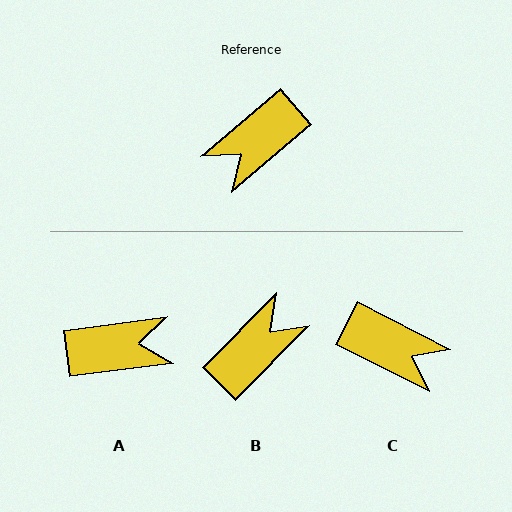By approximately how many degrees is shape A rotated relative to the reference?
Approximately 147 degrees counter-clockwise.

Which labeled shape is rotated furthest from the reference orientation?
B, about 175 degrees away.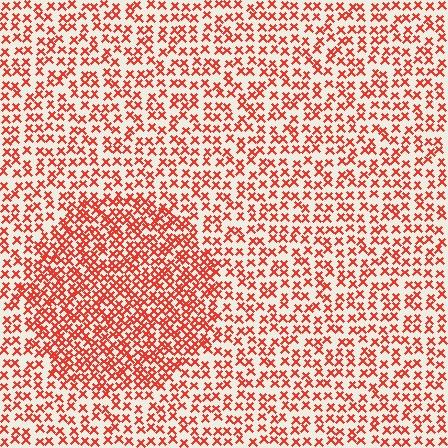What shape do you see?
I see a circle.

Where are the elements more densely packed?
The elements are more densely packed inside the circle boundary.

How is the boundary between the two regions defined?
The boundary is defined by a change in element density (approximately 1.8x ratio). All elements are the same color, size, and shape.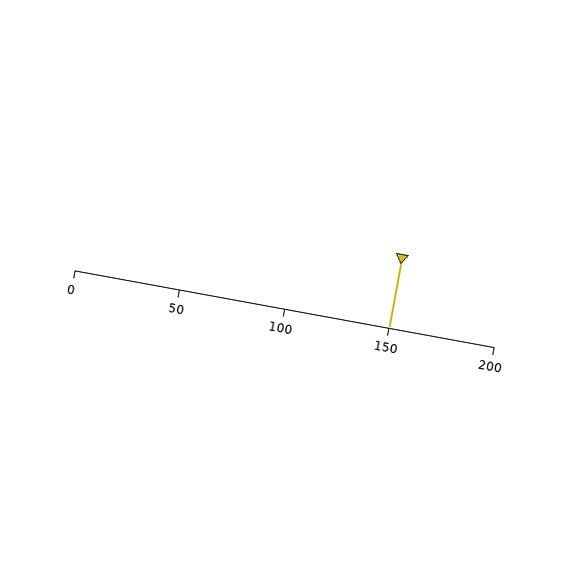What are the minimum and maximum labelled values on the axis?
The axis runs from 0 to 200.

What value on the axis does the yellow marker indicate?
The marker indicates approximately 150.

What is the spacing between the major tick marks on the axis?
The major ticks are spaced 50 apart.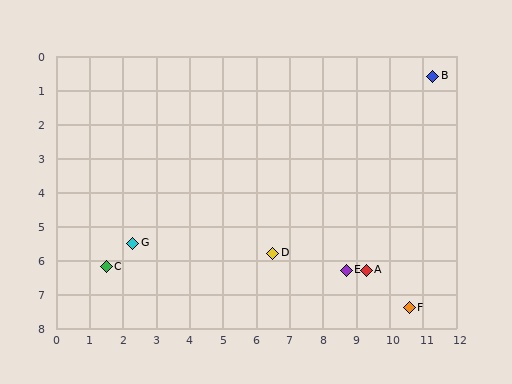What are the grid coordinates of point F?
Point F is at approximately (10.6, 7.4).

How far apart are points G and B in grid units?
Points G and B are about 10.2 grid units apart.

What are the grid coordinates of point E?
Point E is at approximately (8.7, 6.3).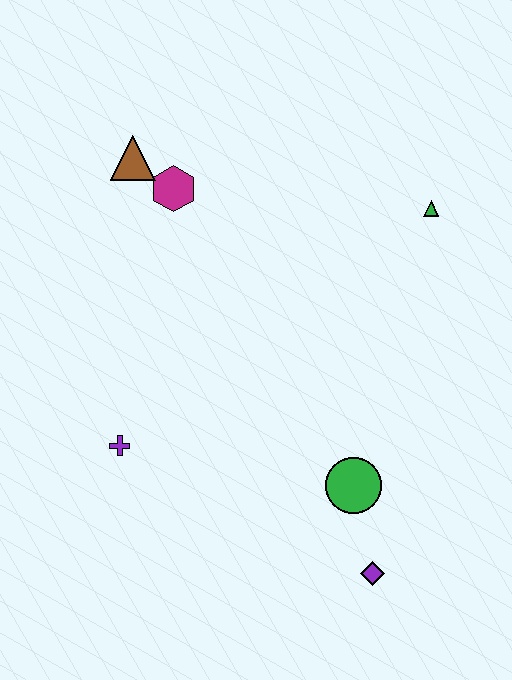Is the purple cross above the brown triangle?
No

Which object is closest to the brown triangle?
The magenta hexagon is closest to the brown triangle.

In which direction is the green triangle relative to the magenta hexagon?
The green triangle is to the right of the magenta hexagon.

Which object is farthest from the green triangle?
The purple cross is farthest from the green triangle.